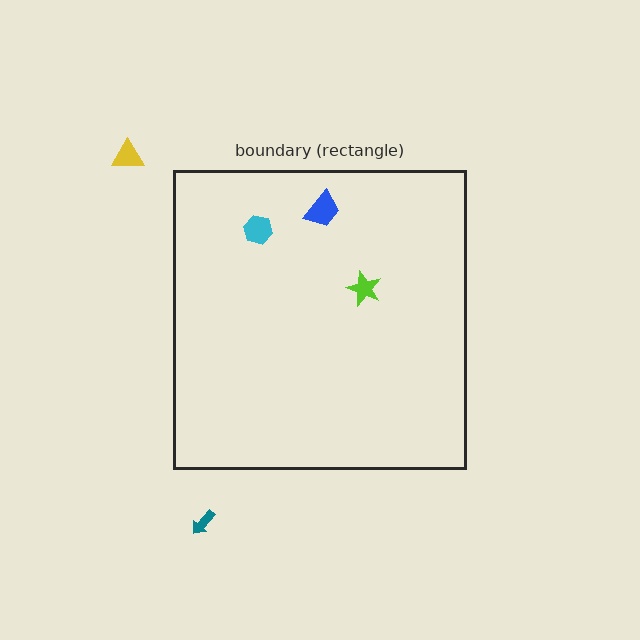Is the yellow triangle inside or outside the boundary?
Outside.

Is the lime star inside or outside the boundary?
Inside.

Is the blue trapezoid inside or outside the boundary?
Inside.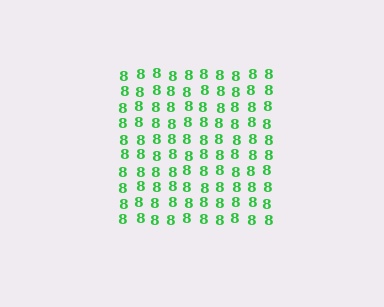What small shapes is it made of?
It is made of small digit 8's.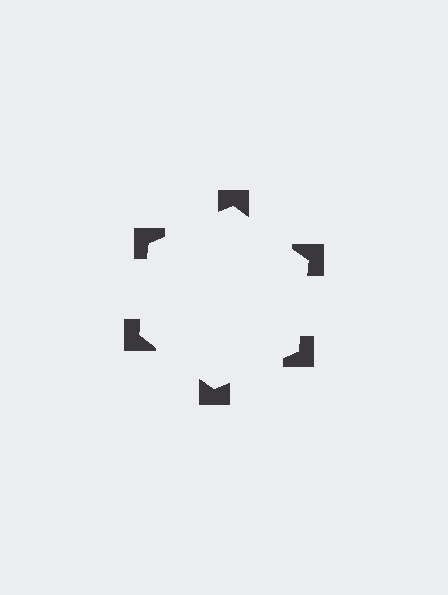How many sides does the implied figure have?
6 sides.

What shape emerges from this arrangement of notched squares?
An illusory hexagon — its edges are inferred from the aligned wedge cuts in the notched squares, not physically drawn.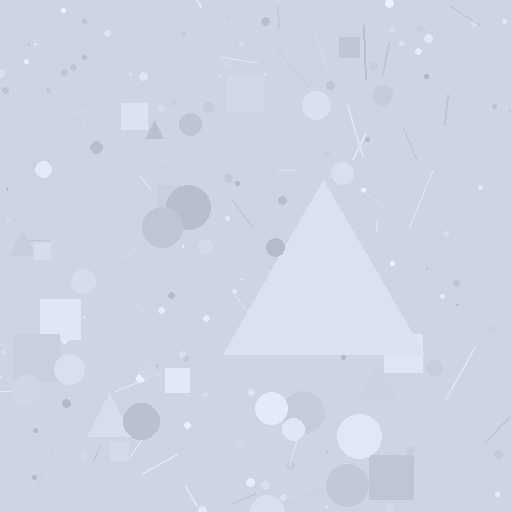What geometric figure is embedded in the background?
A triangle is embedded in the background.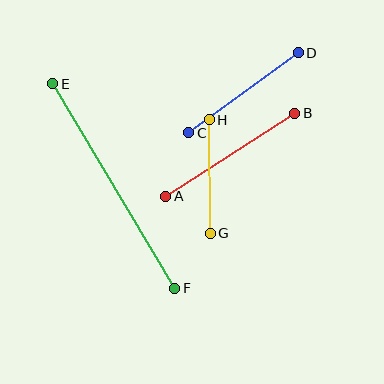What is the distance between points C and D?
The distance is approximately 136 pixels.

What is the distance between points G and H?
The distance is approximately 113 pixels.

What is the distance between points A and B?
The distance is approximately 154 pixels.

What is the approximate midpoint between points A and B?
The midpoint is at approximately (230, 155) pixels.